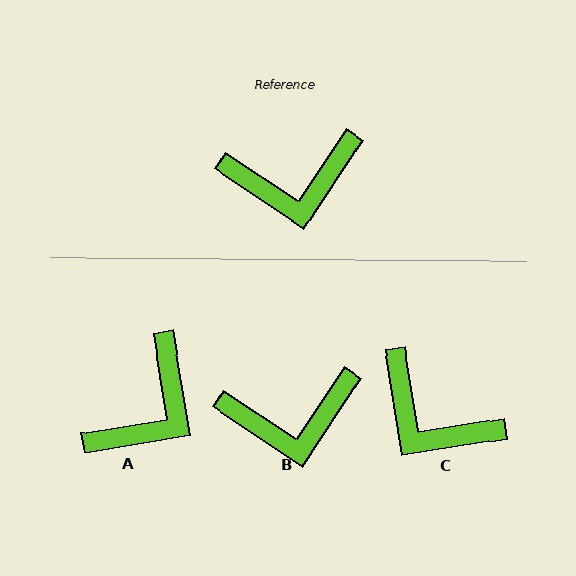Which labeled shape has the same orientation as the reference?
B.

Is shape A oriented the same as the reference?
No, it is off by about 43 degrees.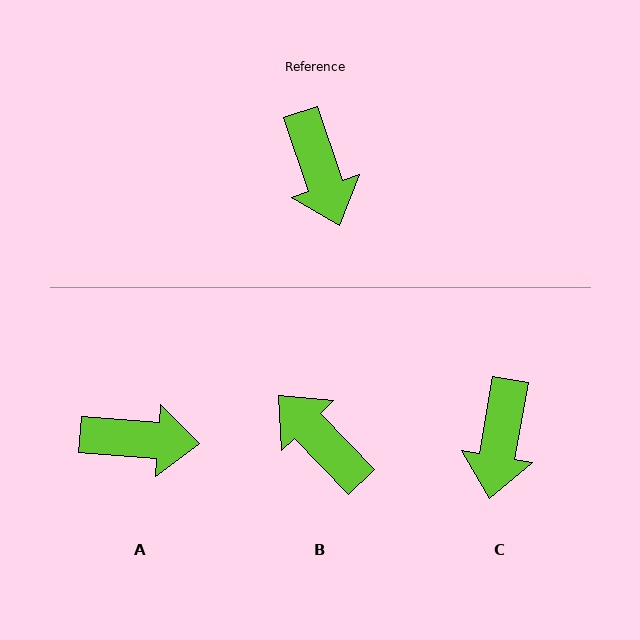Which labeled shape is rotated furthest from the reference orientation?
B, about 155 degrees away.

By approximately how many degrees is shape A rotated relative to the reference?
Approximately 67 degrees counter-clockwise.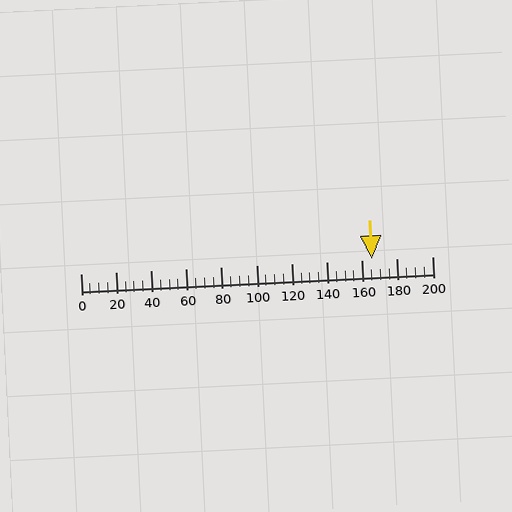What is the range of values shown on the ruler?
The ruler shows values from 0 to 200.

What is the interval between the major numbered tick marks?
The major tick marks are spaced 20 units apart.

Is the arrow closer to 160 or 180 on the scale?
The arrow is closer to 160.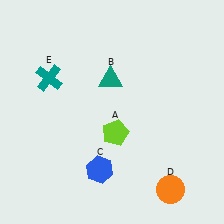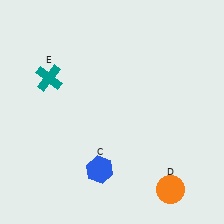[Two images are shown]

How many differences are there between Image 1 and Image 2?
There are 2 differences between the two images.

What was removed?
The lime pentagon (A), the teal triangle (B) were removed in Image 2.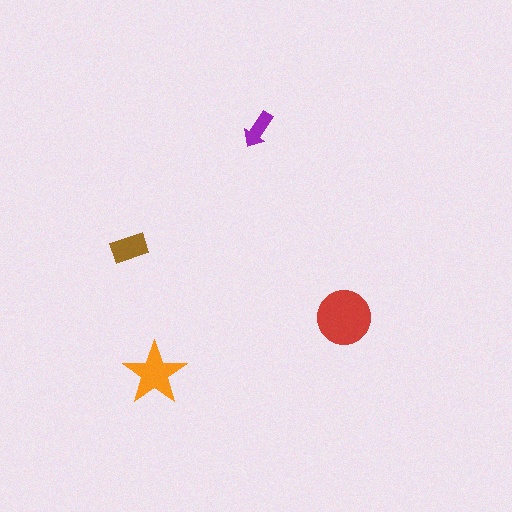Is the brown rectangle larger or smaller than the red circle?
Smaller.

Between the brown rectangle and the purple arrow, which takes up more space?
The brown rectangle.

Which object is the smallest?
The purple arrow.